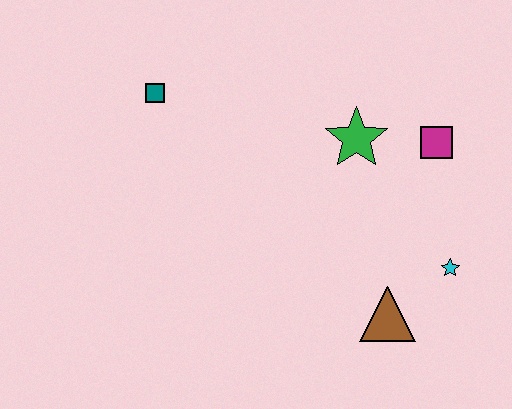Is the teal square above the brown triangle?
Yes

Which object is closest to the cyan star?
The brown triangle is closest to the cyan star.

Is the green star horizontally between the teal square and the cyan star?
Yes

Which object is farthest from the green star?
The teal square is farthest from the green star.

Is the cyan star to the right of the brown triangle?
Yes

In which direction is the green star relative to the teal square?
The green star is to the right of the teal square.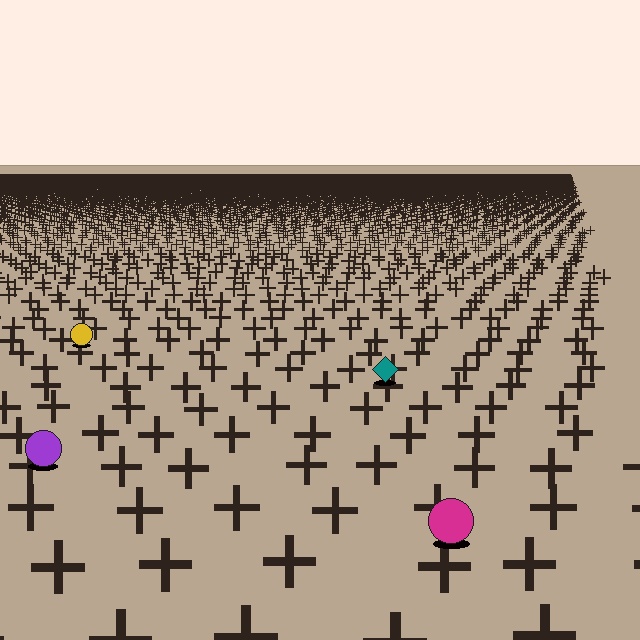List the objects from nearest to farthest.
From nearest to farthest: the magenta circle, the purple circle, the teal diamond, the yellow circle.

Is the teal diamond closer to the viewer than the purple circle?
No. The purple circle is closer — you can tell from the texture gradient: the ground texture is coarser near it.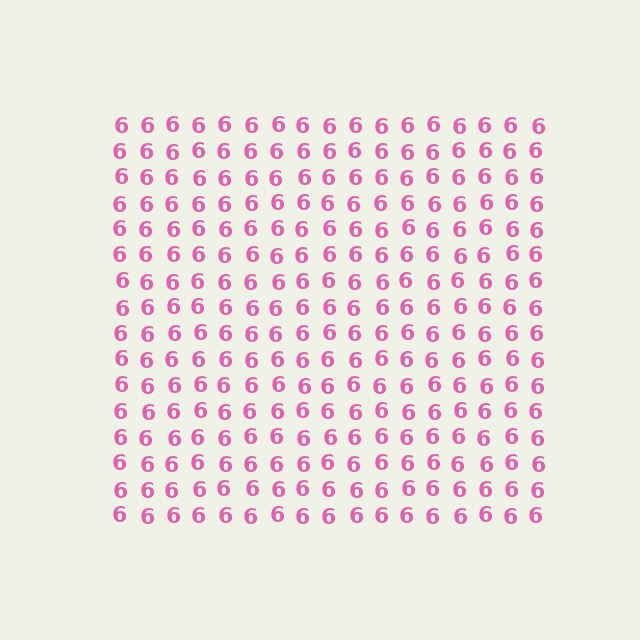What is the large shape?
The large shape is a square.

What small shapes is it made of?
It is made of small digit 6's.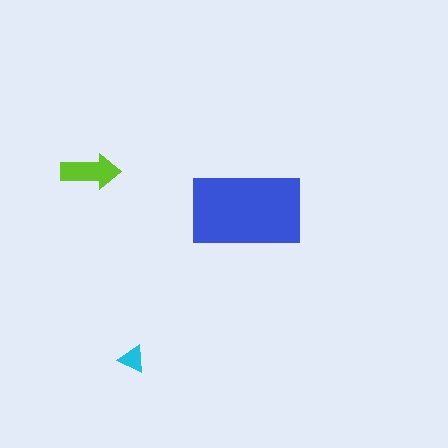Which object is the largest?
The blue rectangle.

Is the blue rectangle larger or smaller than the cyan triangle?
Larger.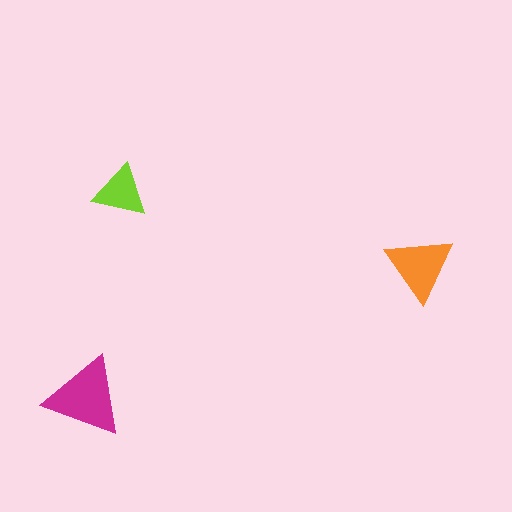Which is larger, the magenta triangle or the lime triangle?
The magenta one.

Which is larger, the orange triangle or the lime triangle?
The orange one.